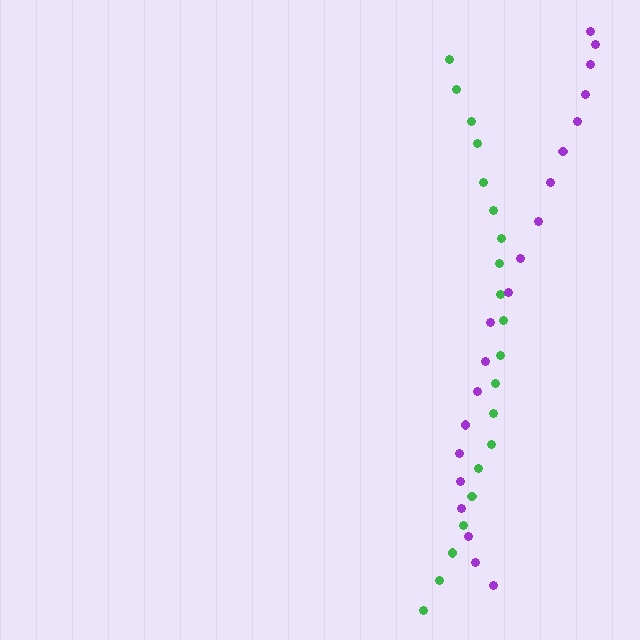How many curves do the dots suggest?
There are 2 distinct paths.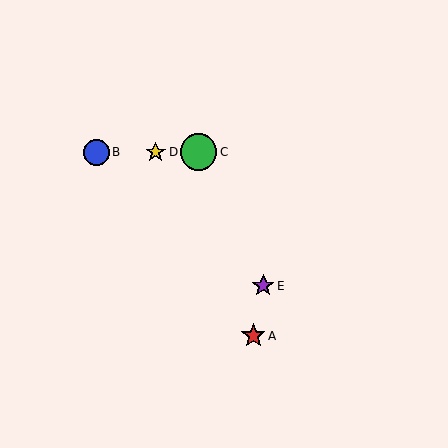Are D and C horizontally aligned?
Yes, both are at y≈152.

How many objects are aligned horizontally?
3 objects (B, C, D) are aligned horizontally.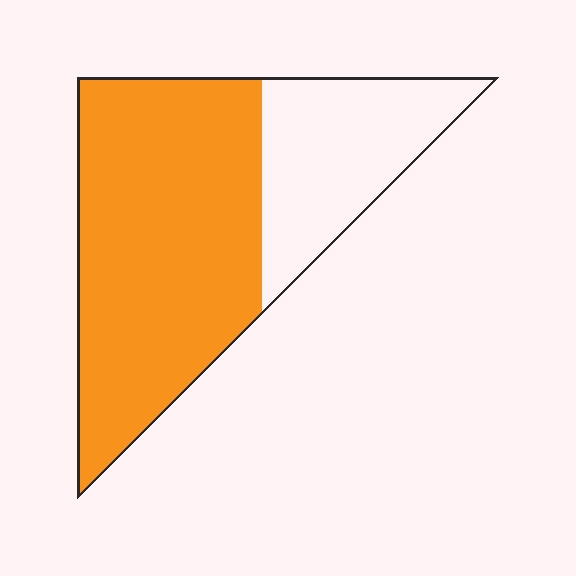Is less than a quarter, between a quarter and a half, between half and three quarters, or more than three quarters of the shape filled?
Between half and three quarters.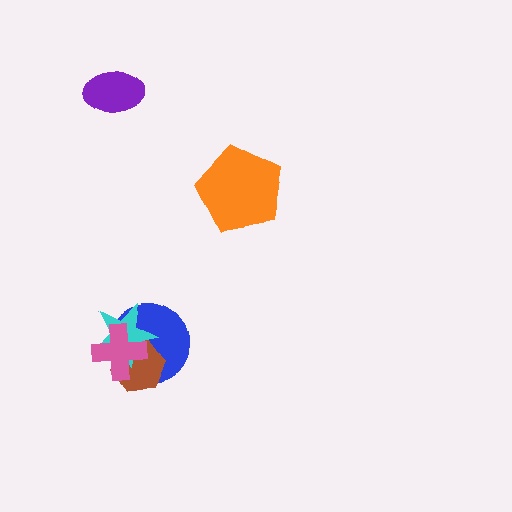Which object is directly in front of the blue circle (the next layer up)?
The brown hexagon is directly in front of the blue circle.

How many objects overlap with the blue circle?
3 objects overlap with the blue circle.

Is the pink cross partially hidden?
No, no other shape covers it.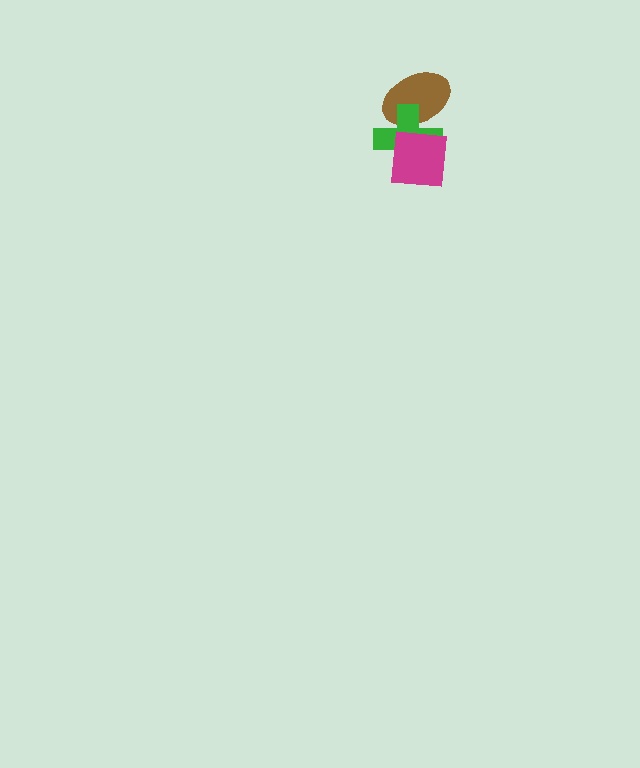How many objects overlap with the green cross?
2 objects overlap with the green cross.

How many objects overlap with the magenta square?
1 object overlaps with the magenta square.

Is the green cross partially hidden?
Yes, it is partially covered by another shape.